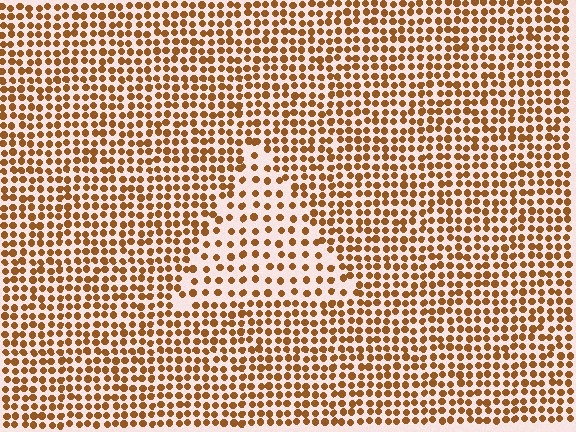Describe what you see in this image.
The image contains small brown elements arranged at two different densities. A triangle-shaped region is visible where the elements are less densely packed than the surrounding area.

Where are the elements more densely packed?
The elements are more densely packed outside the triangle boundary.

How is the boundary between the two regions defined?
The boundary is defined by a change in element density (approximately 1.9x ratio). All elements are the same color, size, and shape.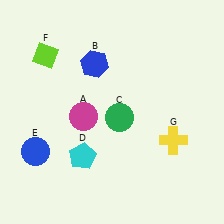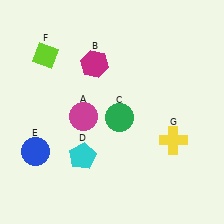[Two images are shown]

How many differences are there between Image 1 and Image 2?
There is 1 difference between the two images.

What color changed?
The hexagon (B) changed from blue in Image 1 to magenta in Image 2.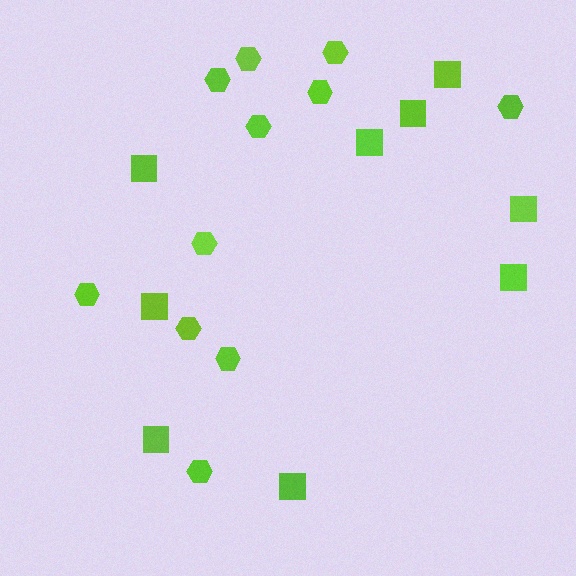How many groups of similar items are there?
There are 2 groups: one group of squares (9) and one group of hexagons (11).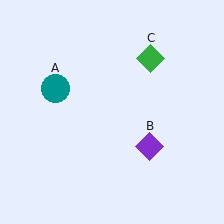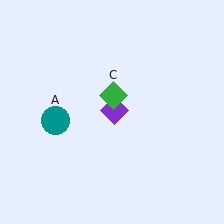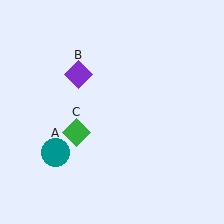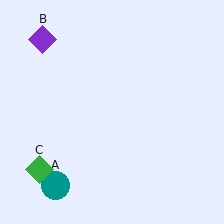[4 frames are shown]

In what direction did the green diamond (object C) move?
The green diamond (object C) moved down and to the left.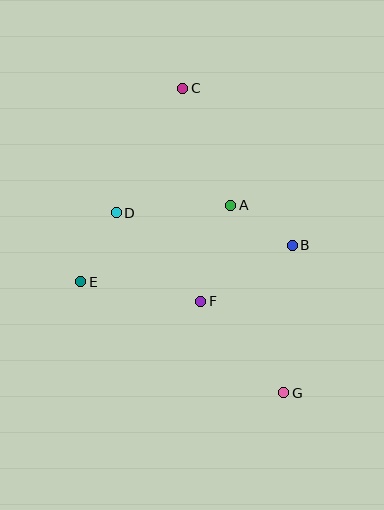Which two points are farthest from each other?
Points C and G are farthest from each other.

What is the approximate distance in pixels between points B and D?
The distance between B and D is approximately 179 pixels.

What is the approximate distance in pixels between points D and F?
The distance between D and F is approximately 122 pixels.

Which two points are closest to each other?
Points A and B are closest to each other.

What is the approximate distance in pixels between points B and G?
The distance between B and G is approximately 148 pixels.